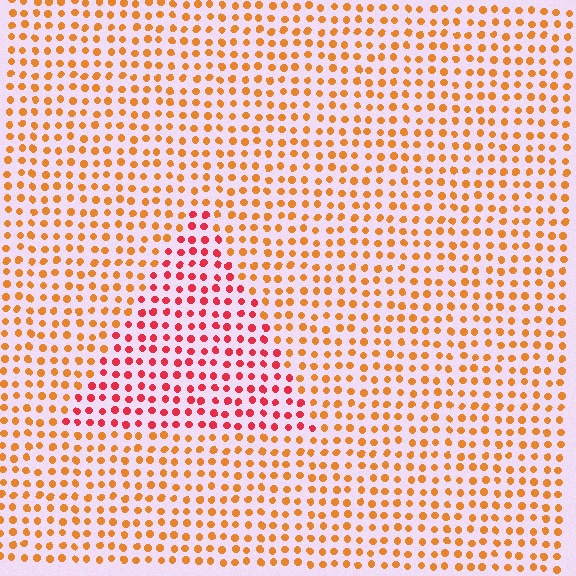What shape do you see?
I see a triangle.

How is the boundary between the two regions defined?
The boundary is defined purely by a slight shift in hue (about 37 degrees). Spacing, size, and orientation are identical on both sides.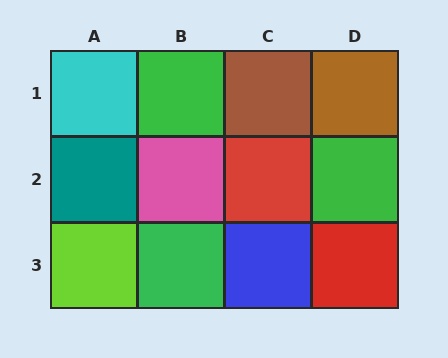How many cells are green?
3 cells are green.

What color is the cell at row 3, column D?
Red.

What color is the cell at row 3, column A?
Lime.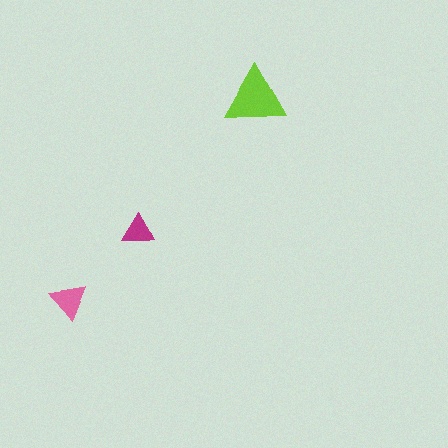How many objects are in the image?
There are 3 objects in the image.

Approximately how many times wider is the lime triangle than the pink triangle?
About 1.5 times wider.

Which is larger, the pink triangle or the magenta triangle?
The pink one.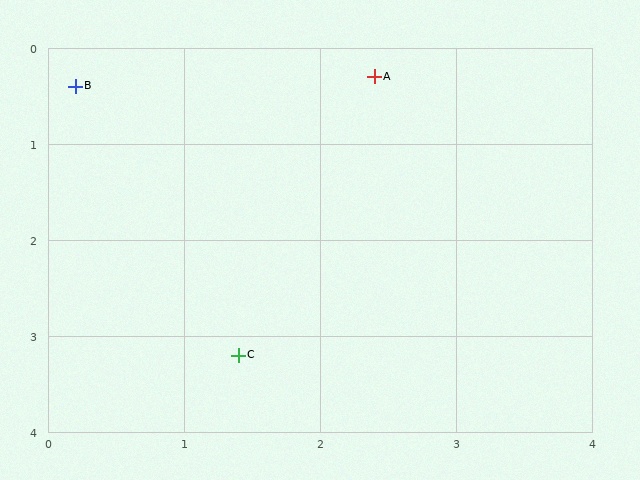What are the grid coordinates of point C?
Point C is at approximately (1.4, 3.2).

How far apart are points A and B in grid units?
Points A and B are about 2.2 grid units apart.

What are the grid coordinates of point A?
Point A is at approximately (2.4, 0.3).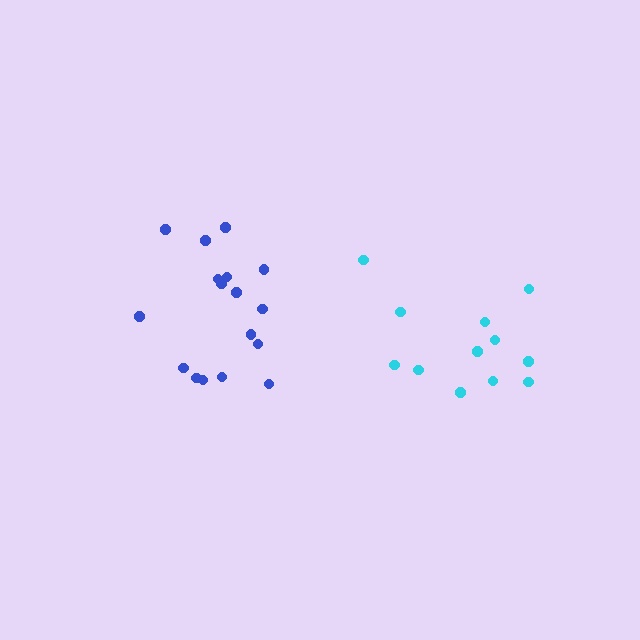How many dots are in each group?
Group 1: 17 dots, Group 2: 12 dots (29 total).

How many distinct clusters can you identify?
There are 2 distinct clusters.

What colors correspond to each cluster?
The clusters are colored: blue, cyan.